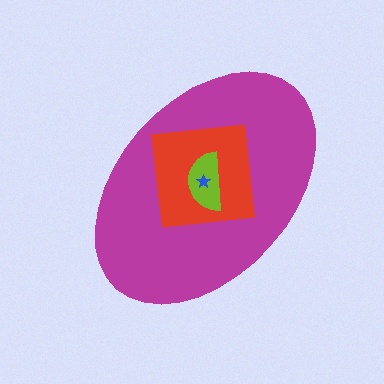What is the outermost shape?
The magenta ellipse.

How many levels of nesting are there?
4.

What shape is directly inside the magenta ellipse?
The red square.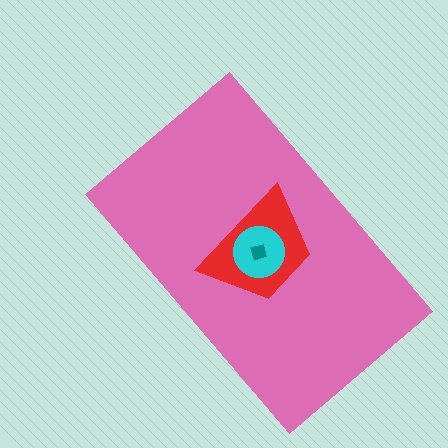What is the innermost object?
The teal square.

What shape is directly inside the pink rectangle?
The red trapezoid.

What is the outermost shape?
The pink rectangle.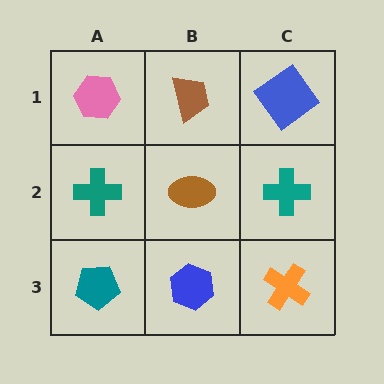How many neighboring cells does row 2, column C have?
3.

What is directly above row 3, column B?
A brown ellipse.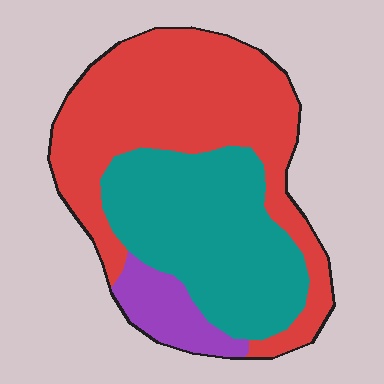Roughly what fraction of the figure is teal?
Teal takes up about three eighths (3/8) of the figure.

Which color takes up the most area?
Red, at roughly 50%.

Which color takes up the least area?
Purple, at roughly 10%.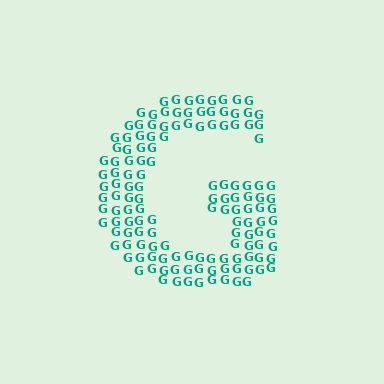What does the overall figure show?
The overall figure shows the letter G.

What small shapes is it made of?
It is made of small letter G's.